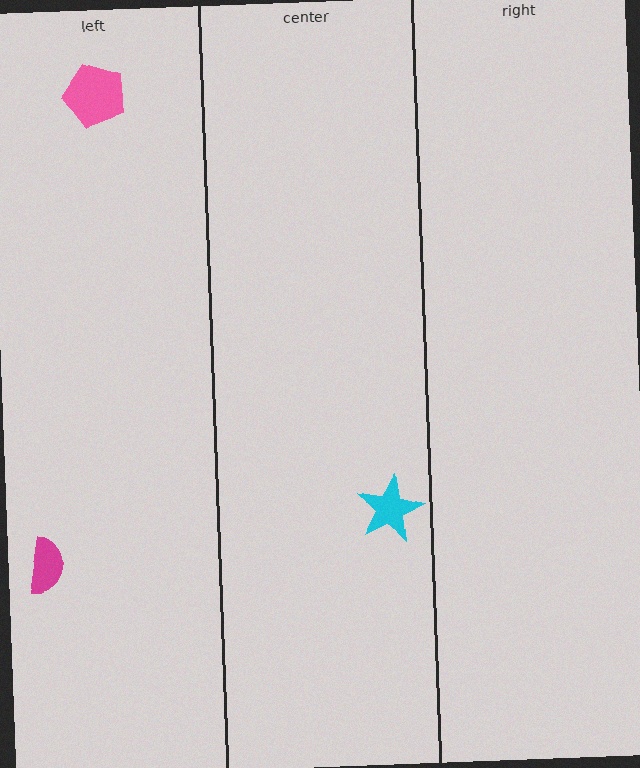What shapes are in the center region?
The cyan star.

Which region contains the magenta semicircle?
The left region.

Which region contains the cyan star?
The center region.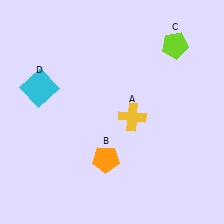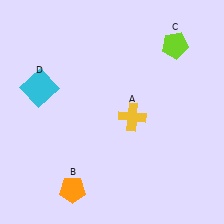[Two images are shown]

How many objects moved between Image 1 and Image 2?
1 object moved between the two images.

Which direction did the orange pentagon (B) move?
The orange pentagon (B) moved left.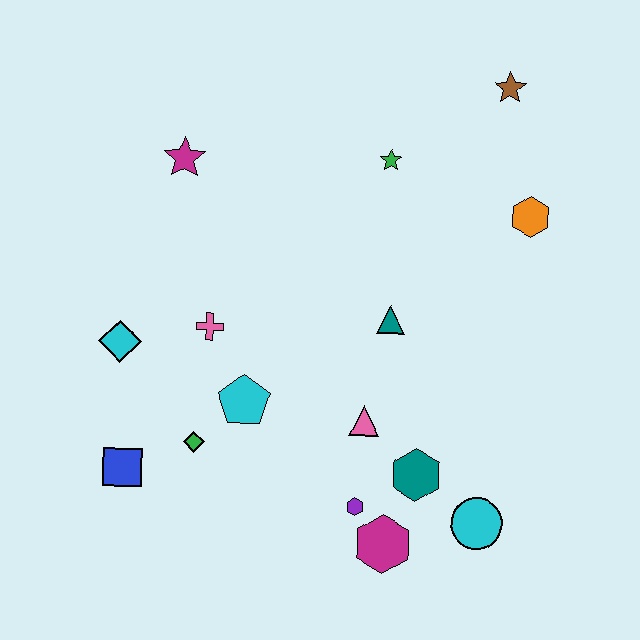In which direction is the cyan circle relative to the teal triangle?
The cyan circle is below the teal triangle.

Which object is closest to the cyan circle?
The teal hexagon is closest to the cyan circle.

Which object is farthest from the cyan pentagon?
The brown star is farthest from the cyan pentagon.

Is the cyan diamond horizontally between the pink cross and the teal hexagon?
No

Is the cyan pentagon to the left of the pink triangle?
Yes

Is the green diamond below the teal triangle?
Yes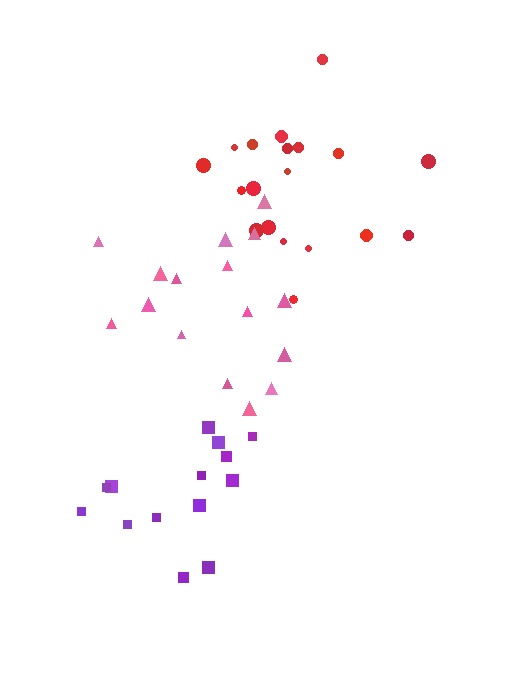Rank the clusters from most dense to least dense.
red, pink, purple.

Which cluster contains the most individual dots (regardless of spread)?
Red (19).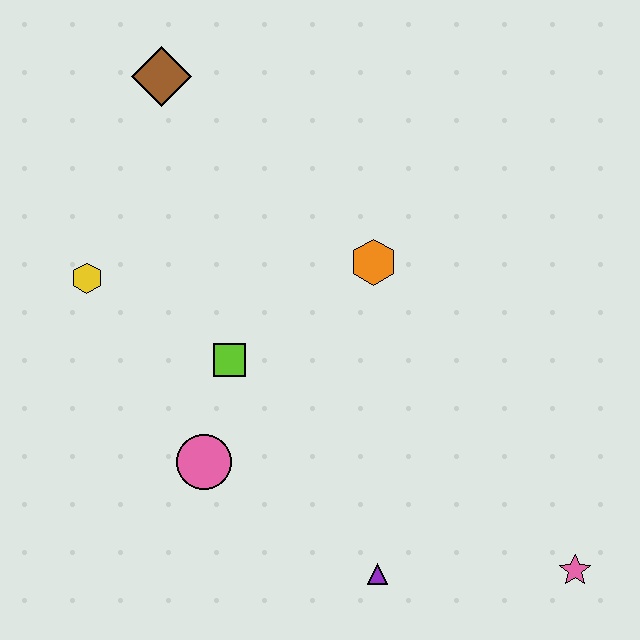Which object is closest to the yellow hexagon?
The lime square is closest to the yellow hexagon.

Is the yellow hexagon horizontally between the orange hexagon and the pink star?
No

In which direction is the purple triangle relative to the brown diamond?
The purple triangle is below the brown diamond.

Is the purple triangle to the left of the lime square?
No